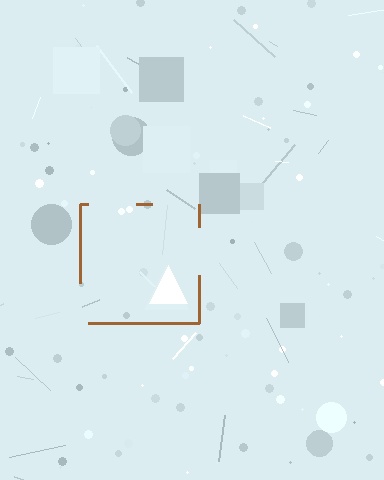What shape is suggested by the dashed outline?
The dashed outline suggests a square.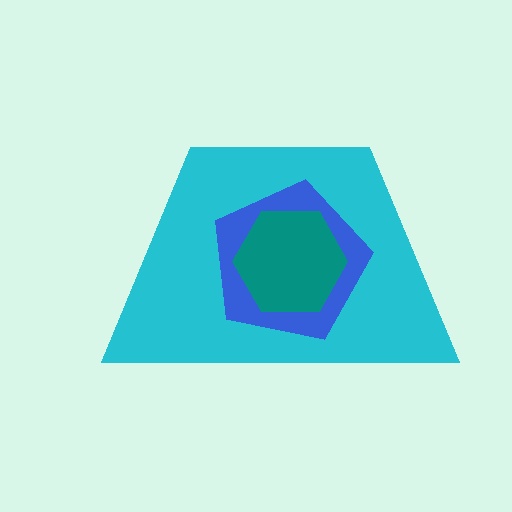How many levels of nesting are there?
3.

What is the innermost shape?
The teal hexagon.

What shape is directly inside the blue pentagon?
The teal hexagon.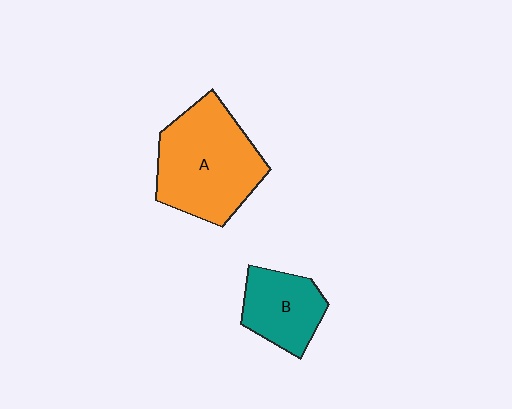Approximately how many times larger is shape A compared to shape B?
Approximately 1.8 times.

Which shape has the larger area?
Shape A (orange).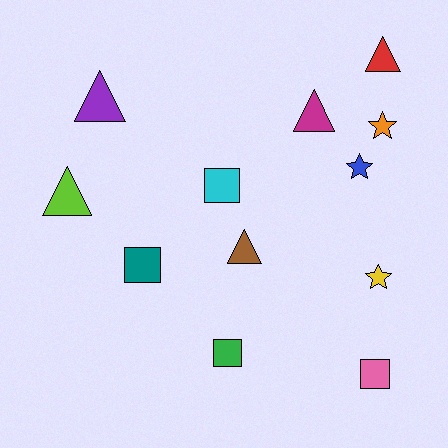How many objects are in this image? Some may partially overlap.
There are 12 objects.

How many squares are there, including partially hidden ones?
There are 4 squares.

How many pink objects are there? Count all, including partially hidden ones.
There is 1 pink object.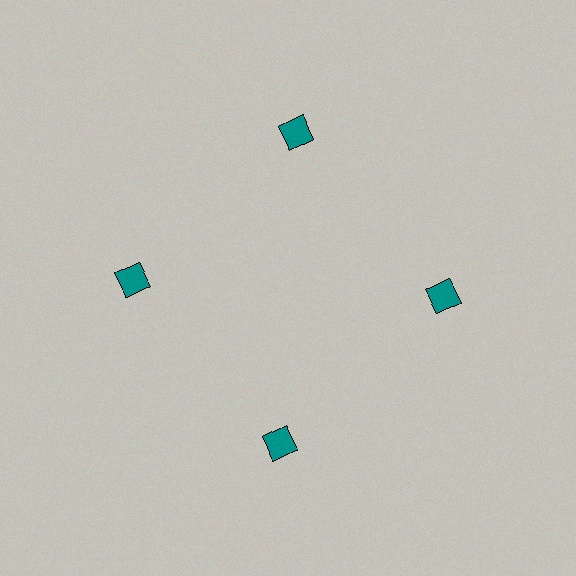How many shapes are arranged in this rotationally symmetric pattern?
There are 4 shapes, arranged in 4 groups of 1.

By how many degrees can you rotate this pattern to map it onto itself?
The pattern maps onto itself every 90 degrees of rotation.